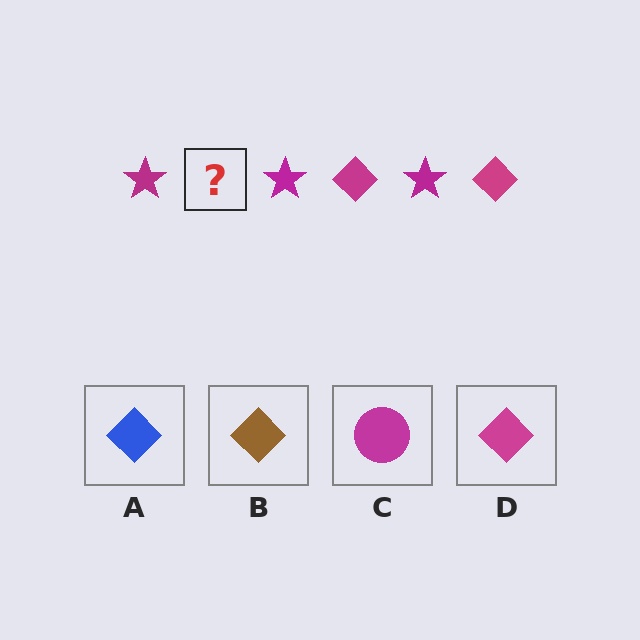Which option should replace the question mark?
Option D.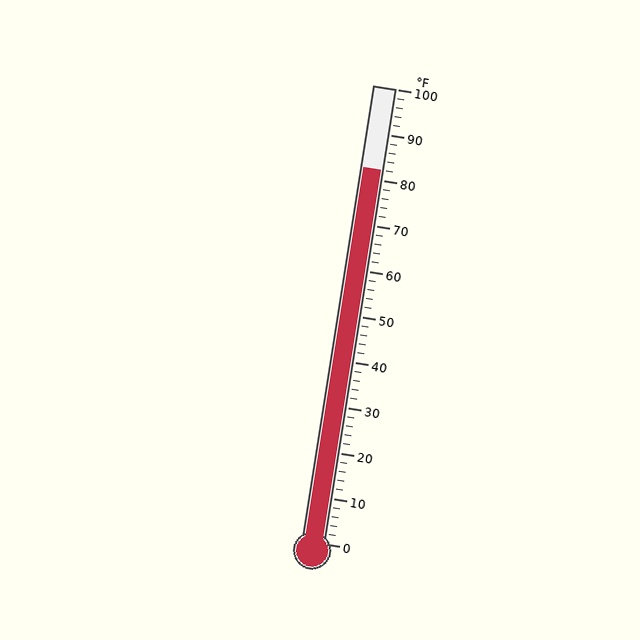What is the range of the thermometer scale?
The thermometer scale ranges from 0°F to 100°F.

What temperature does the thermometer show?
The thermometer shows approximately 82°F.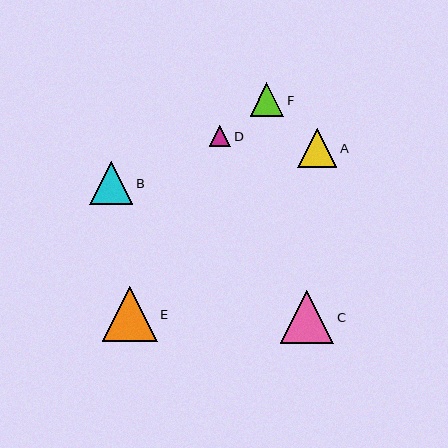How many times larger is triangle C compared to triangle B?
Triangle C is approximately 1.2 times the size of triangle B.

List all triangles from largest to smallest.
From largest to smallest: E, C, B, A, F, D.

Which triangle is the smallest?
Triangle D is the smallest with a size of approximately 21 pixels.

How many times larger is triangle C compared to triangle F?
Triangle C is approximately 1.6 times the size of triangle F.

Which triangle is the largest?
Triangle E is the largest with a size of approximately 55 pixels.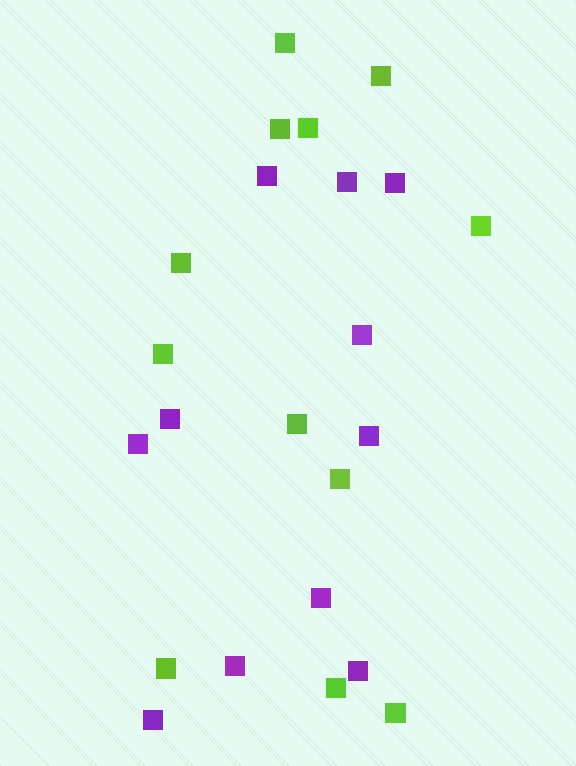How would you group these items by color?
There are 2 groups: one group of lime squares (12) and one group of purple squares (11).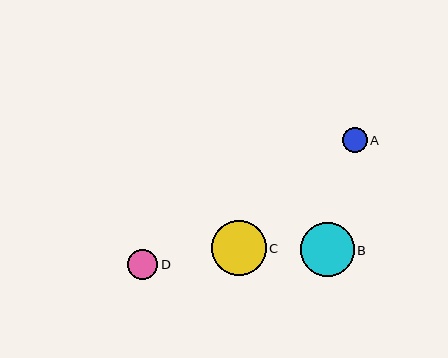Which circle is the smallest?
Circle A is the smallest with a size of approximately 25 pixels.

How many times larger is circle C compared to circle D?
Circle C is approximately 1.8 times the size of circle D.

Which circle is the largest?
Circle C is the largest with a size of approximately 55 pixels.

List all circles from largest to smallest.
From largest to smallest: C, B, D, A.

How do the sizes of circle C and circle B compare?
Circle C and circle B are approximately the same size.